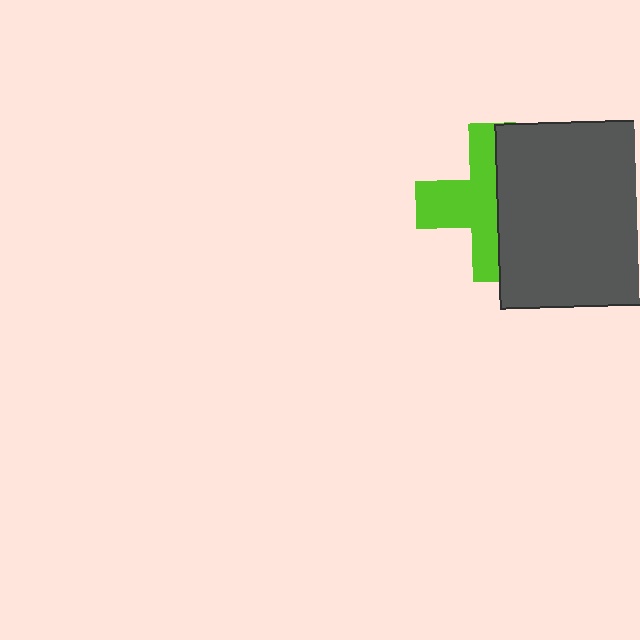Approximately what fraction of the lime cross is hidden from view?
Roughly 48% of the lime cross is hidden behind the dark gray square.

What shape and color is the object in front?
The object in front is a dark gray square.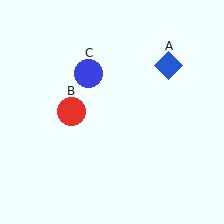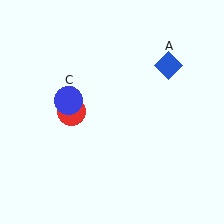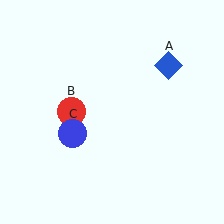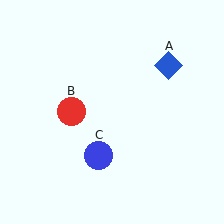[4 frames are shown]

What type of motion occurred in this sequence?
The blue circle (object C) rotated counterclockwise around the center of the scene.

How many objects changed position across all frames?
1 object changed position: blue circle (object C).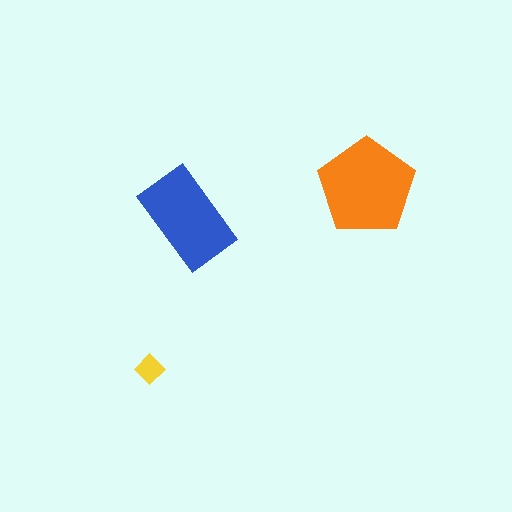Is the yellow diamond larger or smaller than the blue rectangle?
Smaller.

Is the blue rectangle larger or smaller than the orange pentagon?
Smaller.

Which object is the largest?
The orange pentagon.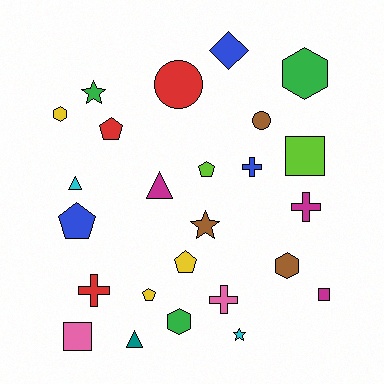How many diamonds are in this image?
There is 1 diamond.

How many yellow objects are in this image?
There are 3 yellow objects.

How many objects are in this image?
There are 25 objects.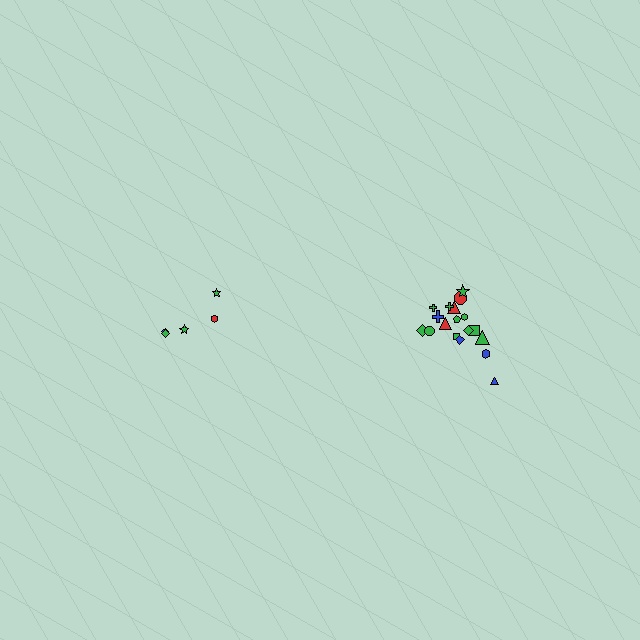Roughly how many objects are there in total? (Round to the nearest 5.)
Roughly 25 objects in total.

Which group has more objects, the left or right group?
The right group.